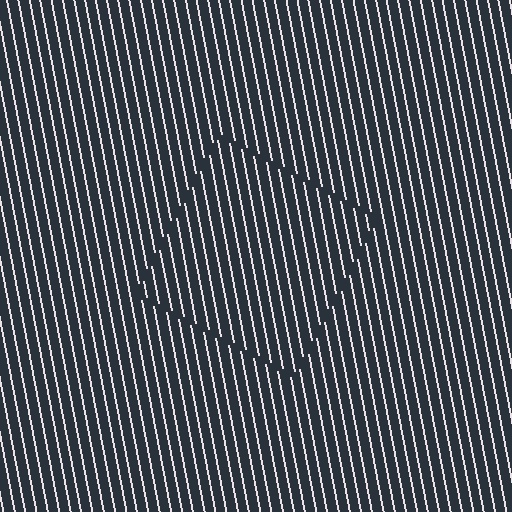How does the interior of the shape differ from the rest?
The interior of the shape contains the same grating, shifted by half a period — the contour is defined by the phase discontinuity where line-ends from the inner and outer gratings abut.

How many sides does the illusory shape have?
4 sides — the line-ends trace a square.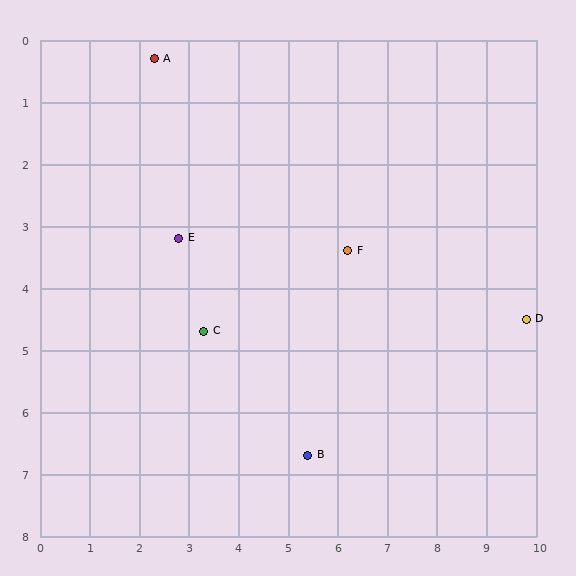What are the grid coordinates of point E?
Point E is at approximately (2.8, 3.2).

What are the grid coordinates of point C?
Point C is at approximately (3.3, 4.7).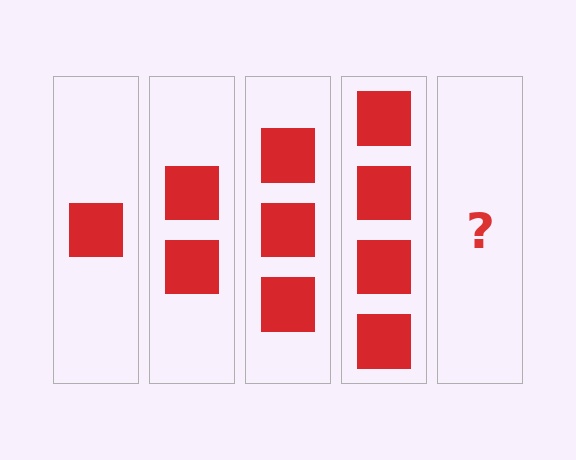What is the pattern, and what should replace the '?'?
The pattern is that each step adds one more square. The '?' should be 5 squares.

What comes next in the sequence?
The next element should be 5 squares.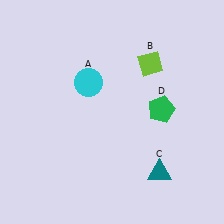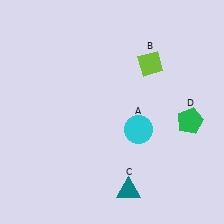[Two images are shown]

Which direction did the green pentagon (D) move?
The green pentagon (D) moved right.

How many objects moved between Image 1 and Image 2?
3 objects moved between the two images.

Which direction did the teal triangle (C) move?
The teal triangle (C) moved left.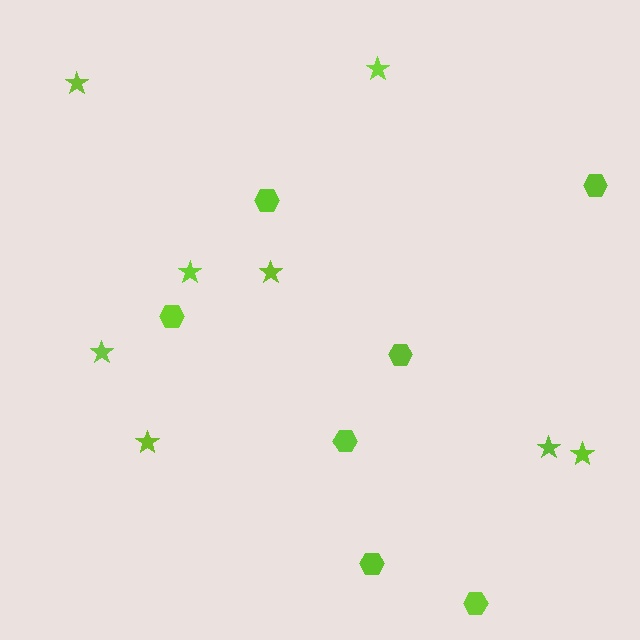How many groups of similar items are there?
There are 2 groups: one group of stars (8) and one group of hexagons (7).